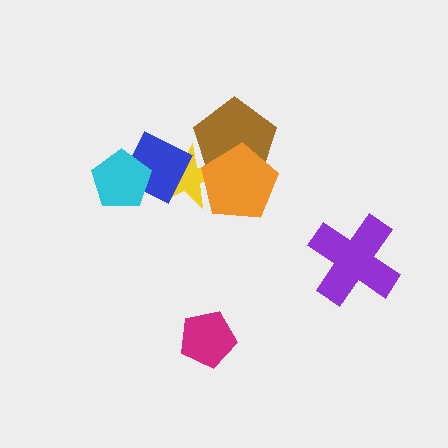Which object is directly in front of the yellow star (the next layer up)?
The blue square is directly in front of the yellow star.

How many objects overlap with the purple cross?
0 objects overlap with the purple cross.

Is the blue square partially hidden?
Yes, it is partially covered by another shape.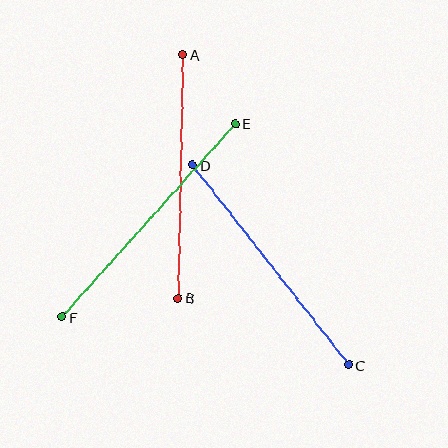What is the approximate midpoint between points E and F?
The midpoint is at approximately (149, 220) pixels.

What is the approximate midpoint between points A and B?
The midpoint is at approximately (181, 176) pixels.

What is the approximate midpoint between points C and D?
The midpoint is at approximately (270, 265) pixels.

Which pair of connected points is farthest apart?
Points E and F are farthest apart.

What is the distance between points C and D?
The distance is approximately 253 pixels.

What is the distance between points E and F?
The distance is approximately 260 pixels.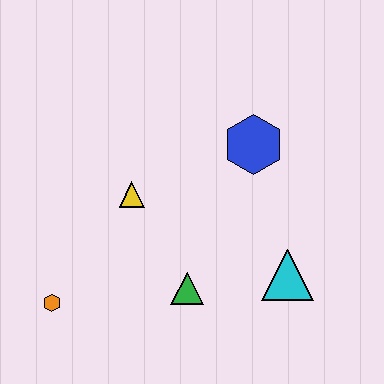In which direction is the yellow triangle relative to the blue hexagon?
The yellow triangle is to the left of the blue hexagon.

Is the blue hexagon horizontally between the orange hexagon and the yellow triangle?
No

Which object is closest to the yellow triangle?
The green triangle is closest to the yellow triangle.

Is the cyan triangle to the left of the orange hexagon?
No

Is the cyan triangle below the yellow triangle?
Yes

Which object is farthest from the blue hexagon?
The orange hexagon is farthest from the blue hexagon.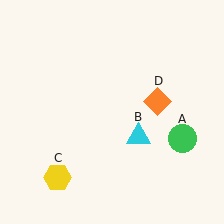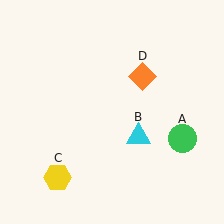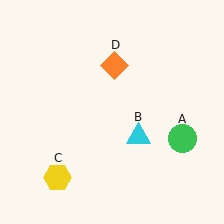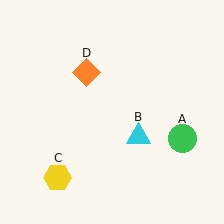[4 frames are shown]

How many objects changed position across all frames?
1 object changed position: orange diamond (object D).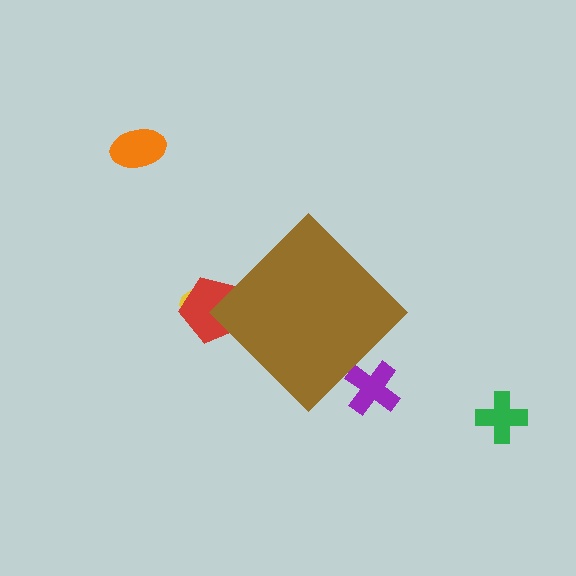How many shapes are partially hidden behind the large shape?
3 shapes are partially hidden.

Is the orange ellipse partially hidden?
No, the orange ellipse is fully visible.